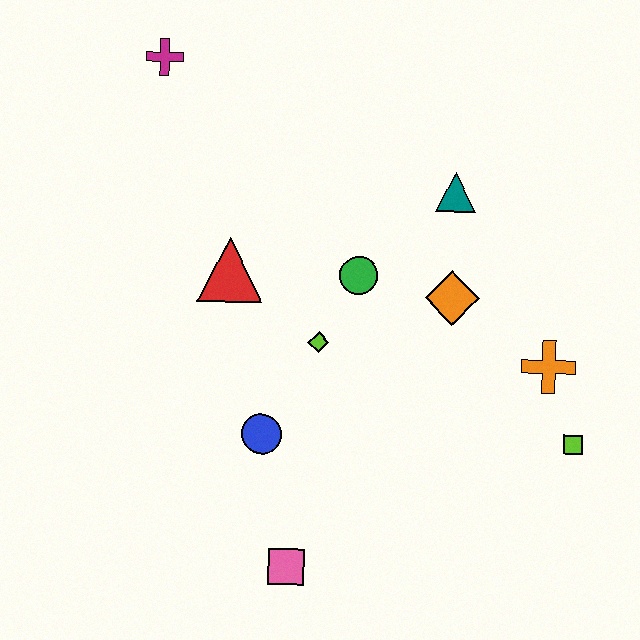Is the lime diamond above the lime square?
Yes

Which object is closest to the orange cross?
The lime square is closest to the orange cross.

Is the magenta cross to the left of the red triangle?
Yes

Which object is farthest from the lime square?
The magenta cross is farthest from the lime square.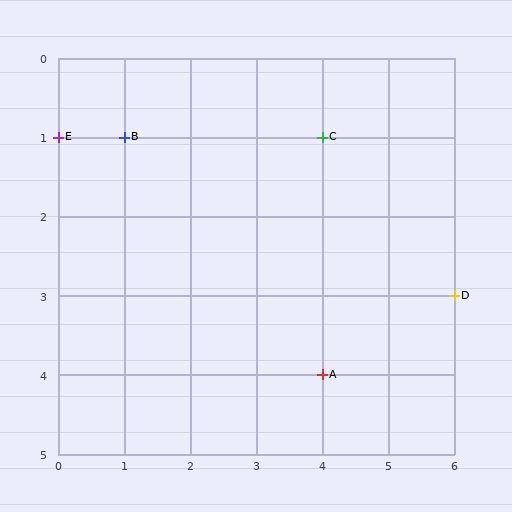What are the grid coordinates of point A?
Point A is at grid coordinates (4, 4).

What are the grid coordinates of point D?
Point D is at grid coordinates (6, 3).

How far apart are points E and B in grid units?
Points E and B are 1 column apart.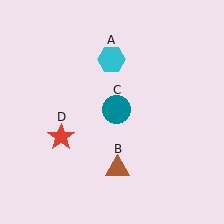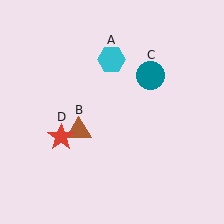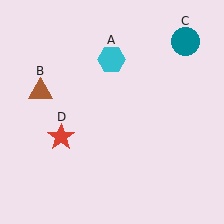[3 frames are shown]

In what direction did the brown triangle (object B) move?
The brown triangle (object B) moved up and to the left.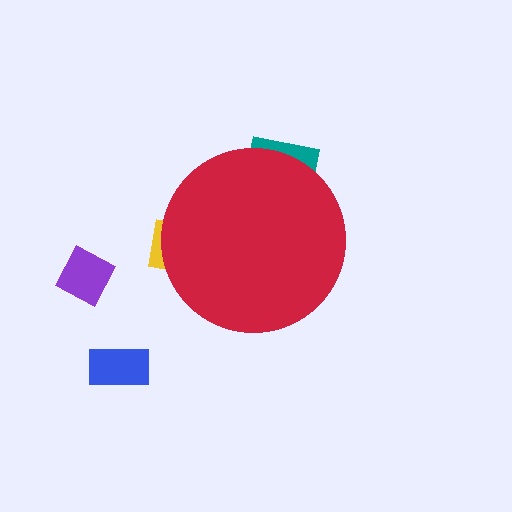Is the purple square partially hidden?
No, the purple square is fully visible.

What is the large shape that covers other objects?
A red circle.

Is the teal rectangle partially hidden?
Yes, the teal rectangle is partially hidden behind the red circle.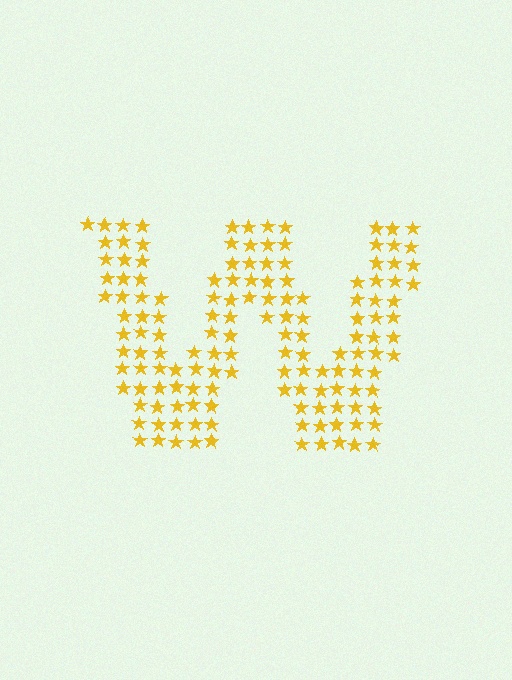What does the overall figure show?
The overall figure shows the letter W.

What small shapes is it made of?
It is made of small stars.